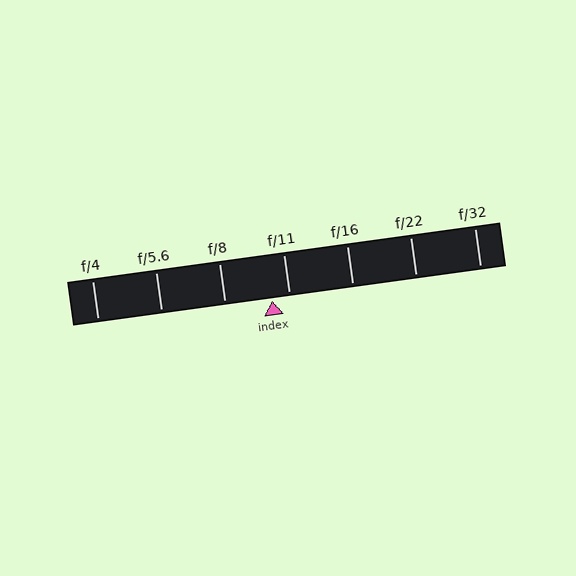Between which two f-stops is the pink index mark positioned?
The index mark is between f/8 and f/11.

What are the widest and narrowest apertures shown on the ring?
The widest aperture shown is f/4 and the narrowest is f/32.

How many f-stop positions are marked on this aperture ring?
There are 7 f-stop positions marked.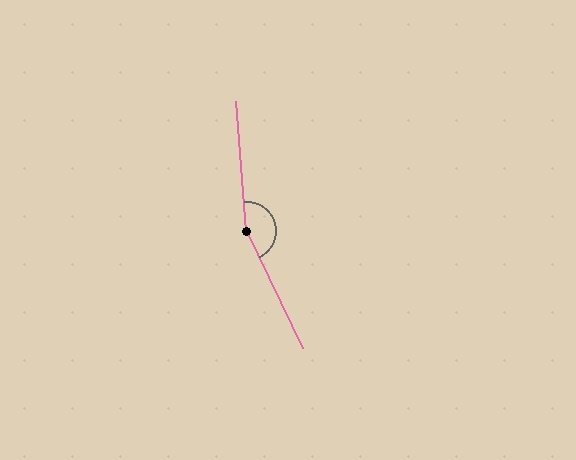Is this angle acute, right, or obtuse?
It is obtuse.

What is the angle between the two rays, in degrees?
Approximately 160 degrees.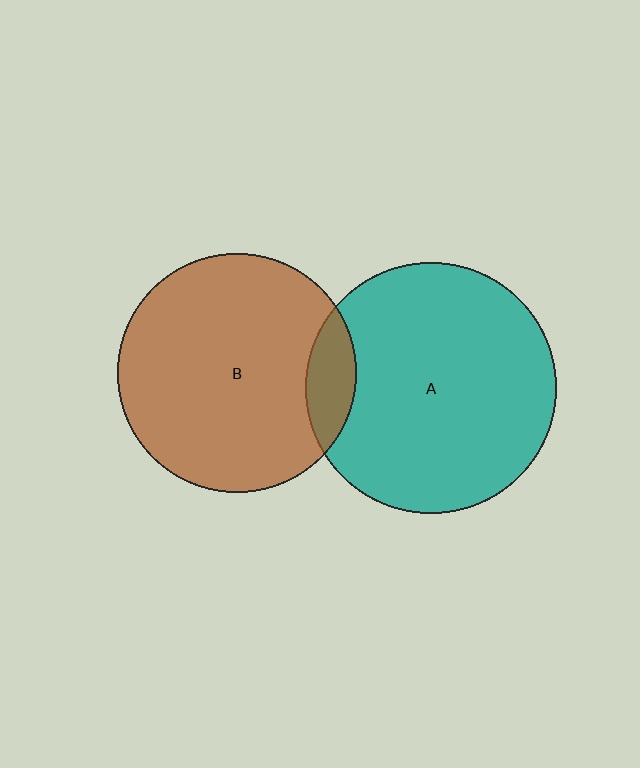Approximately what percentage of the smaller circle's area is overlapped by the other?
Approximately 10%.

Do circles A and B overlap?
Yes.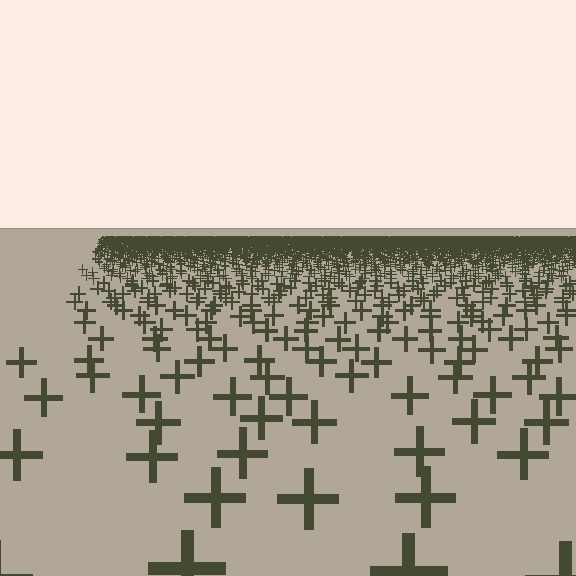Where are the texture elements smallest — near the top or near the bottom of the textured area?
Near the top.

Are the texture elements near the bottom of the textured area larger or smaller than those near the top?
Larger. Near the bottom, elements are closer to the viewer and appear at a bigger on-screen size.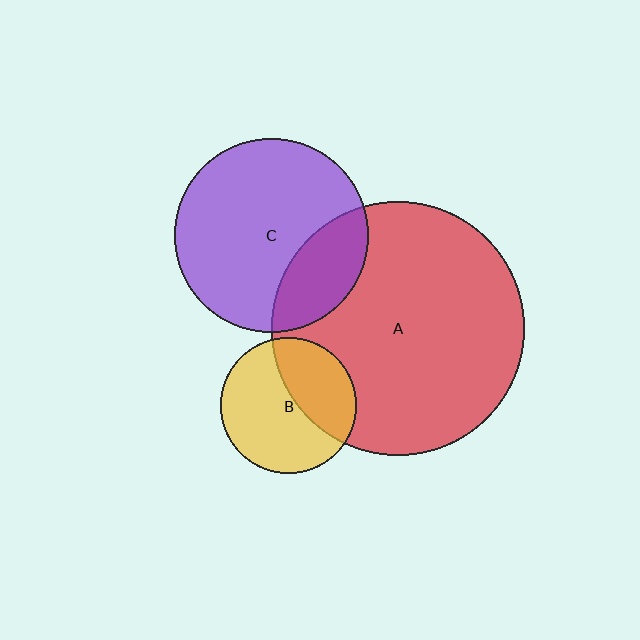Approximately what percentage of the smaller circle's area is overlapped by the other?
Approximately 40%.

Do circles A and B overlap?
Yes.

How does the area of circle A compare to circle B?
Approximately 3.5 times.